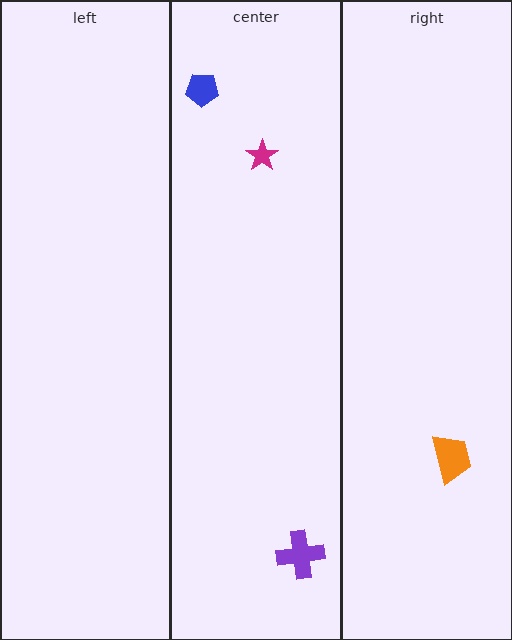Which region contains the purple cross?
The center region.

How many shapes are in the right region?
1.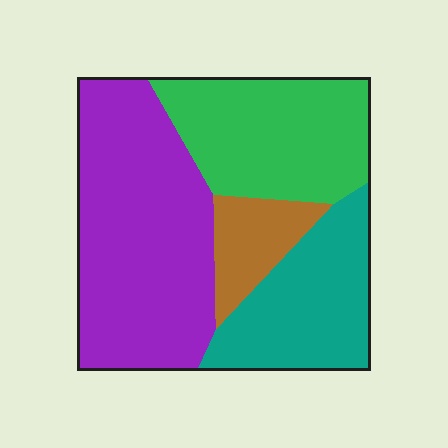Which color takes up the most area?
Purple, at roughly 40%.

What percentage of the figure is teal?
Teal takes up about one fifth (1/5) of the figure.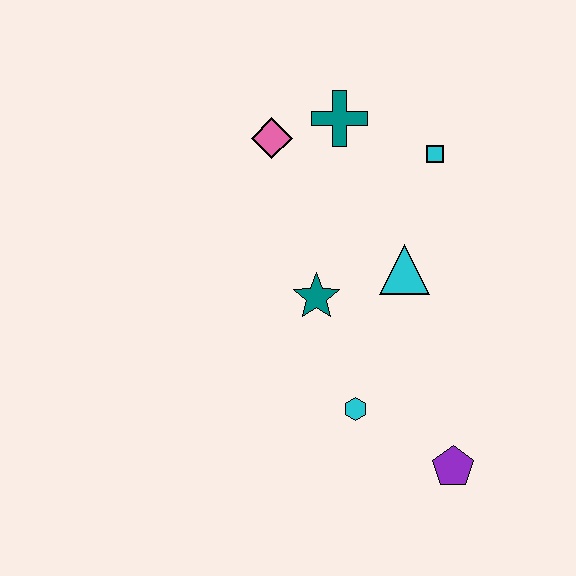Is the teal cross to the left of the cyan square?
Yes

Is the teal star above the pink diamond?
No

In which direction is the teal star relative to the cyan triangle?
The teal star is to the left of the cyan triangle.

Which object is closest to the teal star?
The cyan triangle is closest to the teal star.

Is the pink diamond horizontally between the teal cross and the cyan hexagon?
No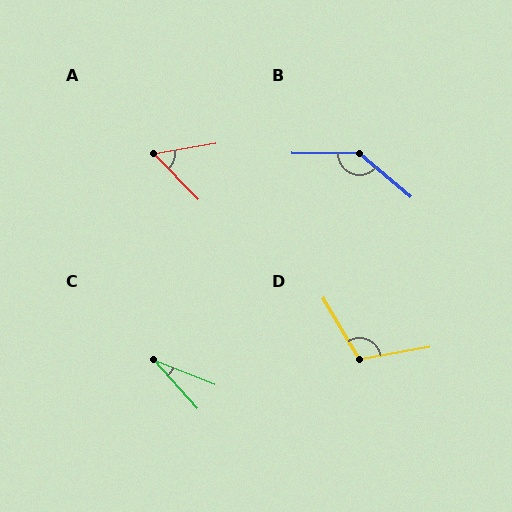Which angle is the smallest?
C, at approximately 26 degrees.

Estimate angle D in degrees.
Approximately 110 degrees.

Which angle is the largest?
B, at approximately 141 degrees.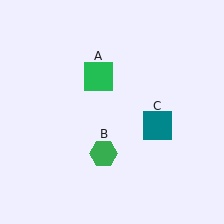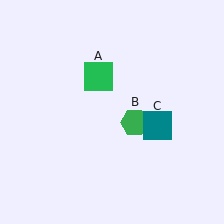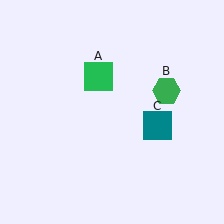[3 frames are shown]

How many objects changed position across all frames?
1 object changed position: green hexagon (object B).